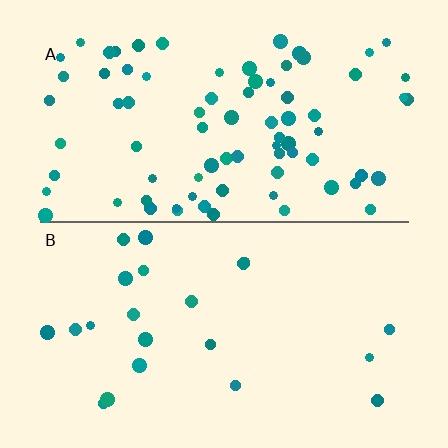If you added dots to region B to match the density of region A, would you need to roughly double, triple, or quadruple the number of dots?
Approximately quadruple.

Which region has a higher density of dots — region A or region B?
A (the top).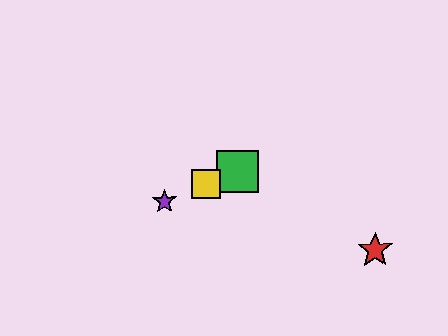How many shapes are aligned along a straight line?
4 shapes (the blue star, the green square, the yellow square, the purple star) are aligned along a straight line.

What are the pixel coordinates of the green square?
The green square is at (237, 172).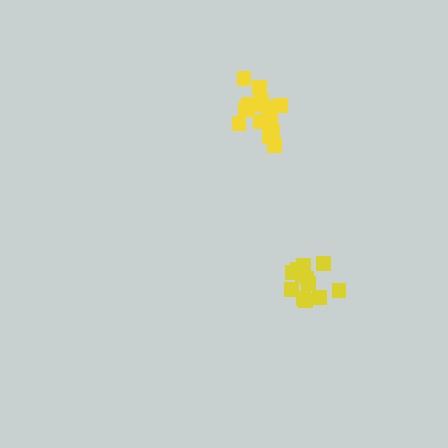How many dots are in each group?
Group 1: 15 dots, Group 2: 12 dots (27 total).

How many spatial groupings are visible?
There are 2 spatial groupings.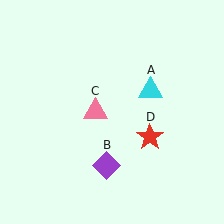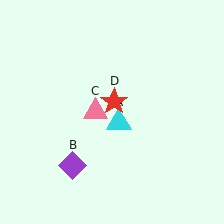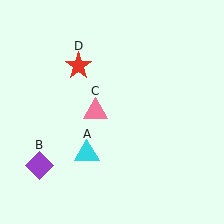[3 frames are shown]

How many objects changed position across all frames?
3 objects changed position: cyan triangle (object A), purple diamond (object B), red star (object D).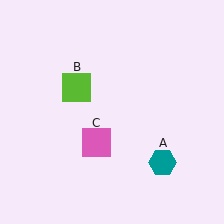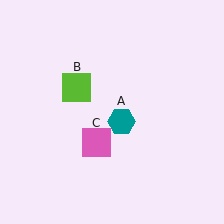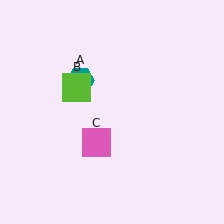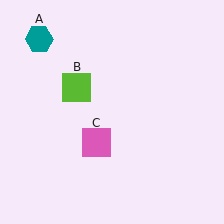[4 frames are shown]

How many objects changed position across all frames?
1 object changed position: teal hexagon (object A).